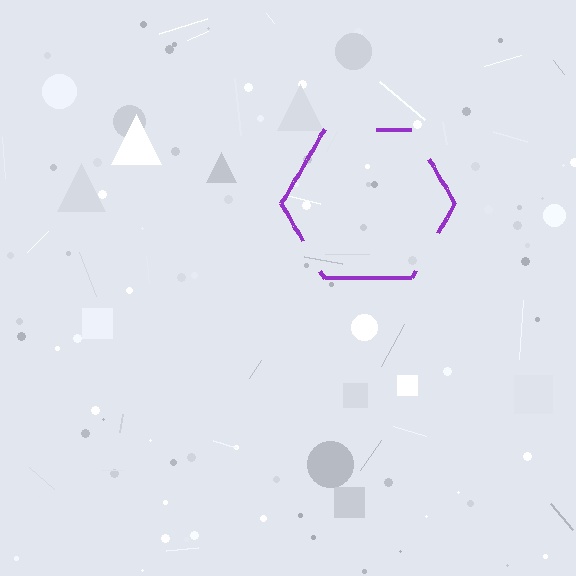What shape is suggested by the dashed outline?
The dashed outline suggests a hexagon.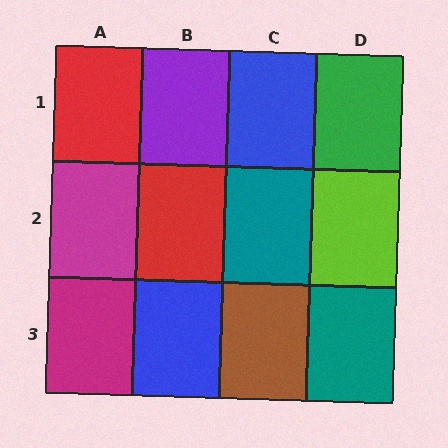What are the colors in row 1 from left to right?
Red, purple, blue, green.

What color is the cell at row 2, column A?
Magenta.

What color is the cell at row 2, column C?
Teal.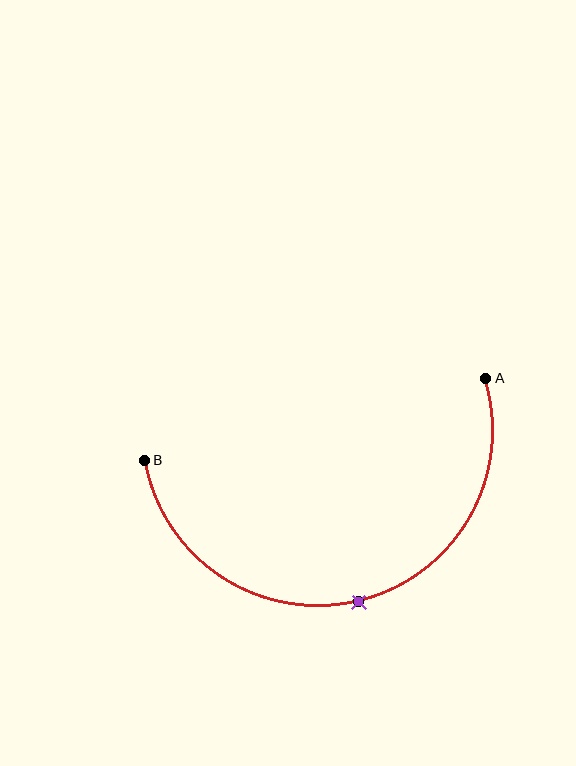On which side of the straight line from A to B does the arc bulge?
The arc bulges below the straight line connecting A and B.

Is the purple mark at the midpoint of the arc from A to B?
Yes. The purple mark lies on the arc at equal arc-length from both A and B — it is the arc midpoint.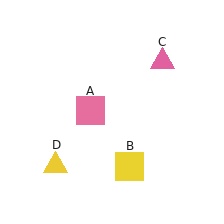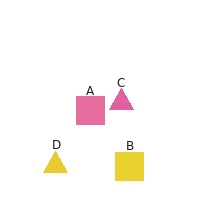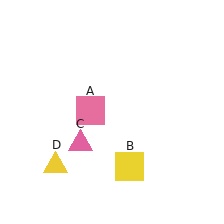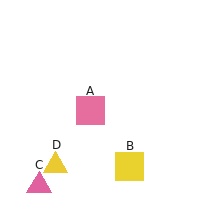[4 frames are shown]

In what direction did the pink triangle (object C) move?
The pink triangle (object C) moved down and to the left.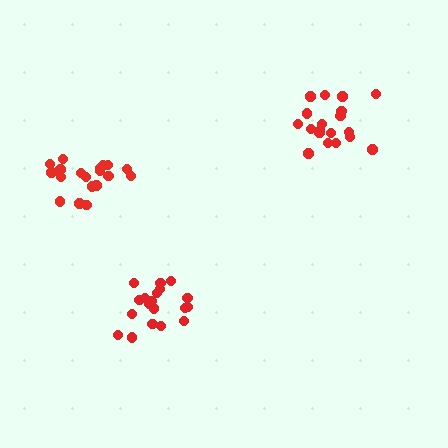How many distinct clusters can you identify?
There are 3 distinct clusters.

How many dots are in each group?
Group 1: 19 dots, Group 2: 19 dots, Group 3: 19 dots (57 total).